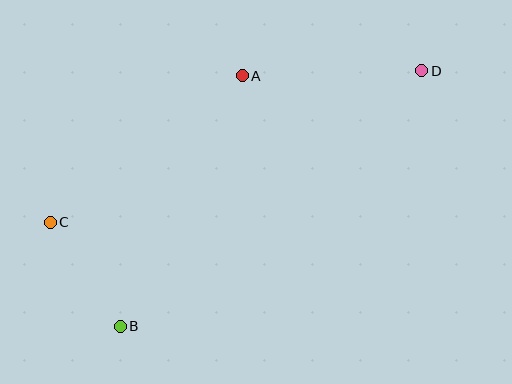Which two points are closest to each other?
Points B and C are closest to each other.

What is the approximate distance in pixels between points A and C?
The distance between A and C is approximately 241 pixels.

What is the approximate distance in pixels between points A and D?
The distance between A and D is approximately 179 pixels.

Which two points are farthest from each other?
Points C and D are farthest from each other.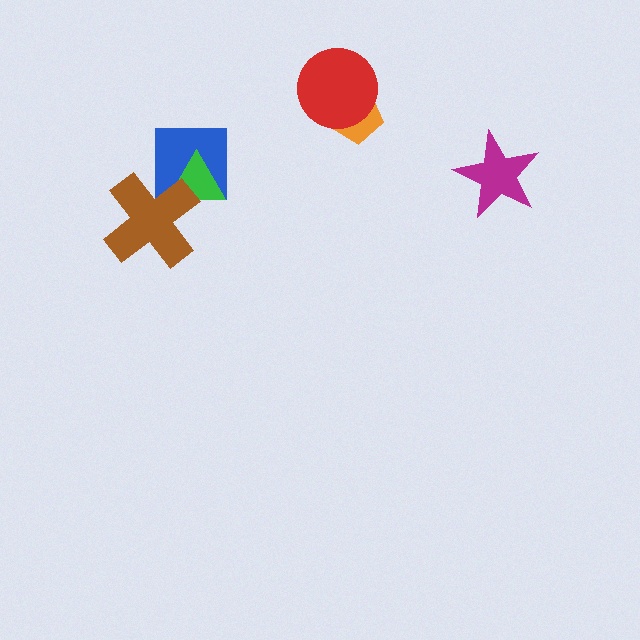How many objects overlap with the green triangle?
2 objects overlap with the green triangle.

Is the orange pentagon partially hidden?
Yes, it is partially covered by another shape.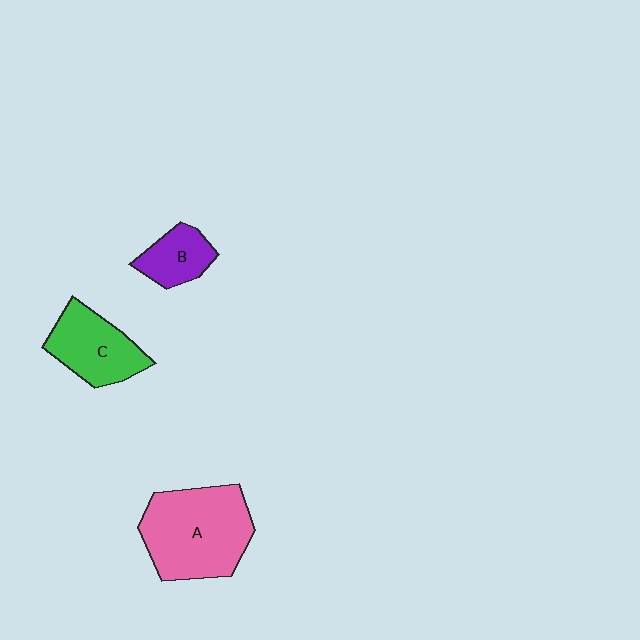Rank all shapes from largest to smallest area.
From largest to smallest: A (pink), C (green), B (purple).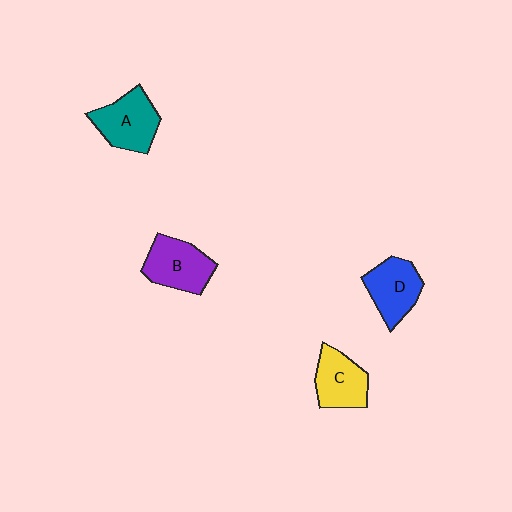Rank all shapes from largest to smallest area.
From largest to smallest: A (teal), B (purple), D (blue), C (yellow).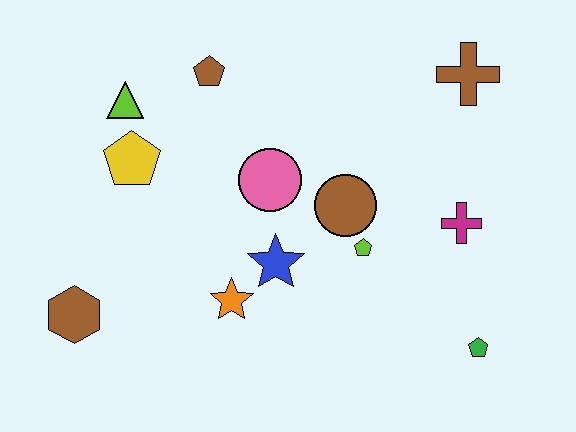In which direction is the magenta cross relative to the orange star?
The magenta cross is to the right of the orange star.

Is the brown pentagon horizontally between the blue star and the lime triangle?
Yes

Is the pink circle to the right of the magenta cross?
No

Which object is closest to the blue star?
The orange star is closest to the blue star.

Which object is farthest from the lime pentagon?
The brown hexagon is farthest from the lime pentagon.